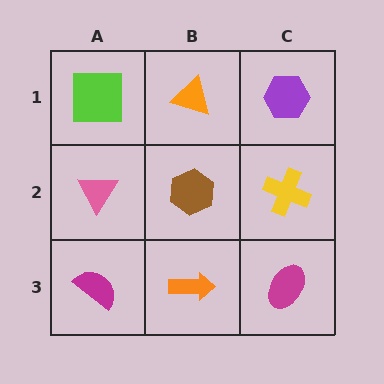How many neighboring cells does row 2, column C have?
3.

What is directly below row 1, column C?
A yellow cross.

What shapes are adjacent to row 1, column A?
A pink triangle (row 2, column A), an orange triangle (row 1, column B).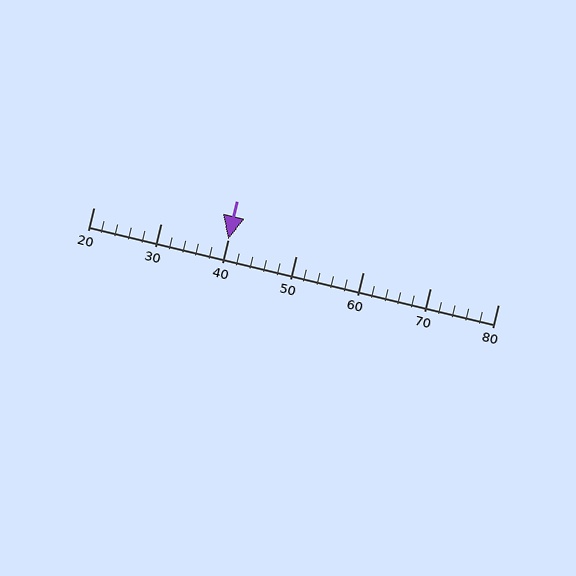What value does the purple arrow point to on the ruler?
The purple arrow points to approximately 40.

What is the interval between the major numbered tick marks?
The major tick marks are spaced 10 units apart.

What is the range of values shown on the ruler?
The ruler shows values from 20 to 80.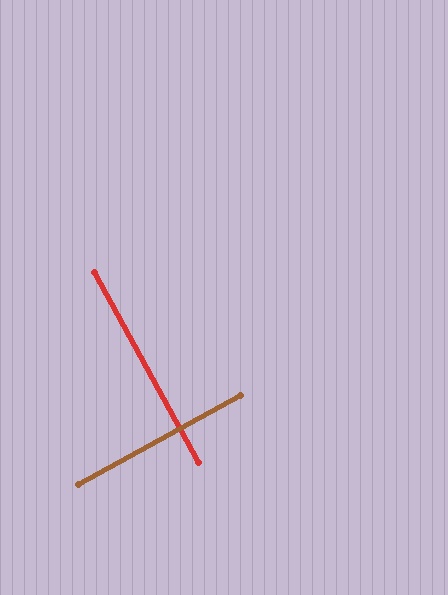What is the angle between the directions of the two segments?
Approximately 90 degrees.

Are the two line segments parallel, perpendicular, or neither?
Perpendicular — they meet at approximately 90°.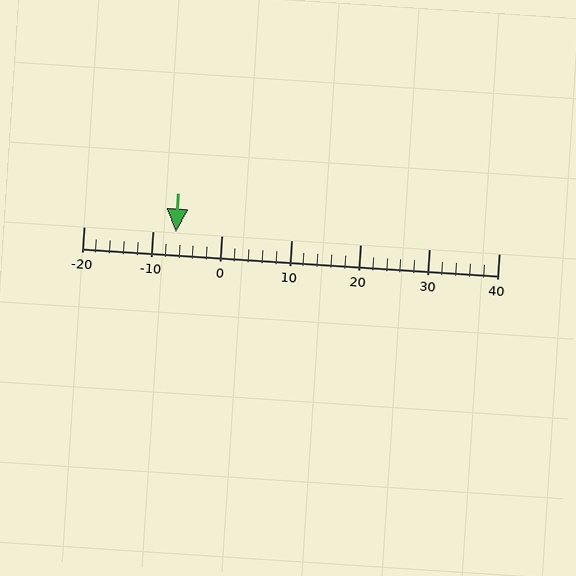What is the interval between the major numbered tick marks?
The major tick marks are spaced 10 units apart.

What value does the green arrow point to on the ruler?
The green arrow points to approximately -7.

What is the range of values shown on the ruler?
The ruler shows values from -20 to 40.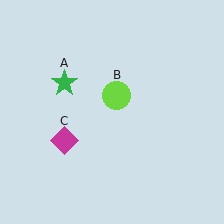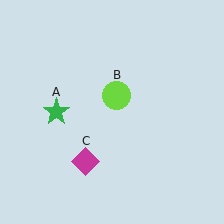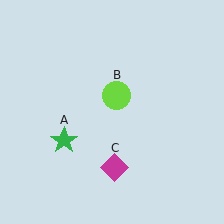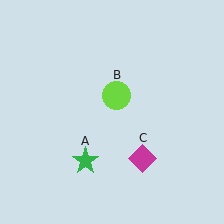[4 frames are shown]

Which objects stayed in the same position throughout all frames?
Lime circle (object B) remained stationary.